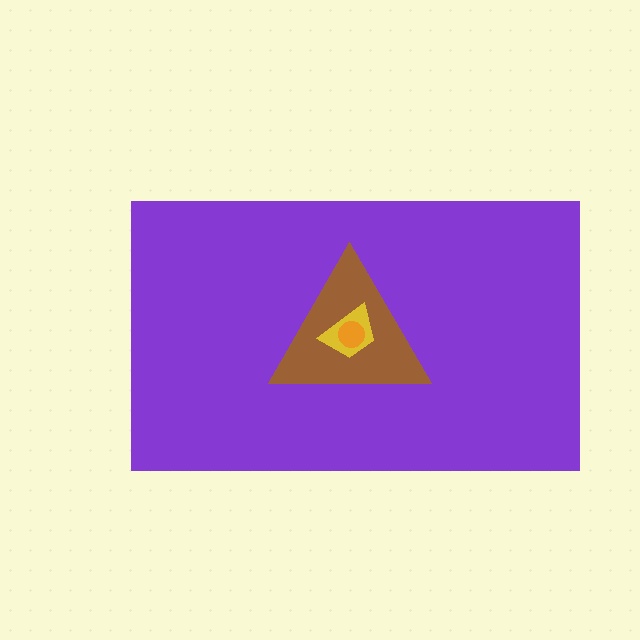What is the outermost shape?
The purple rectangle.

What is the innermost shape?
The orange circle.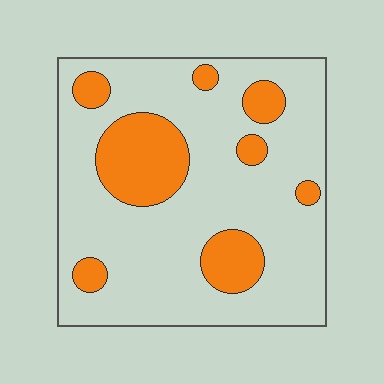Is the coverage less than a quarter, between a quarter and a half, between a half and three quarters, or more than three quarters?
Less than a quarter.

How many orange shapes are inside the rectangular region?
8.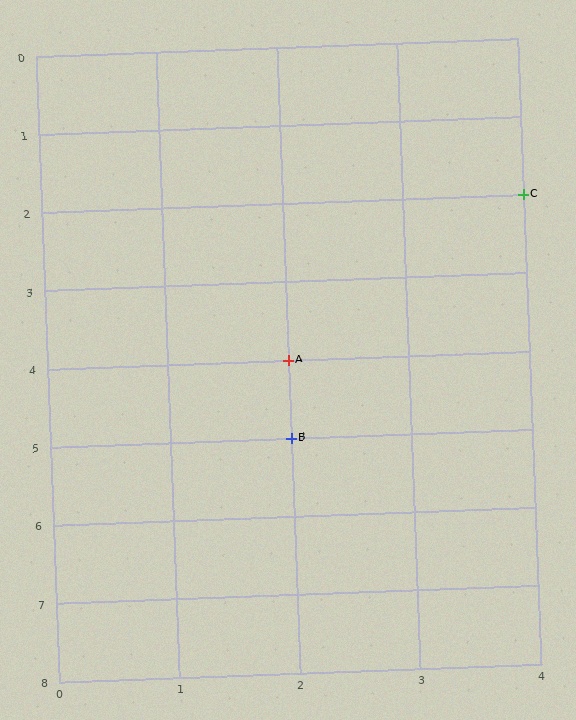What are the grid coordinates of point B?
Point B is at grid coordinates (2, 5).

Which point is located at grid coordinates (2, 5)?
Point B is at (2, 5).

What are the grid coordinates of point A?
Point A is at grid coordinates (2, 4).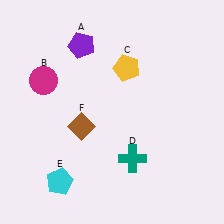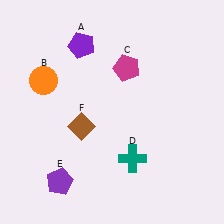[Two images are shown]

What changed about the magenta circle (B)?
In Image 1, B is magenta. In Image 2, it changed to orange.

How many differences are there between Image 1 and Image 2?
There are 3 differences between the two images.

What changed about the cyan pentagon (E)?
In Image 1, E is cyan. In Image 2, it changed to purple.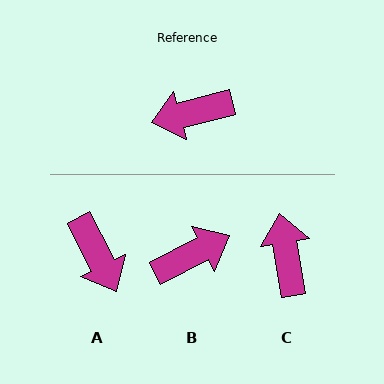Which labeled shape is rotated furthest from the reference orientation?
B, about 168 degrees away.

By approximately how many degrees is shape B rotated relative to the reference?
Approximately 168 degrees clockwise.